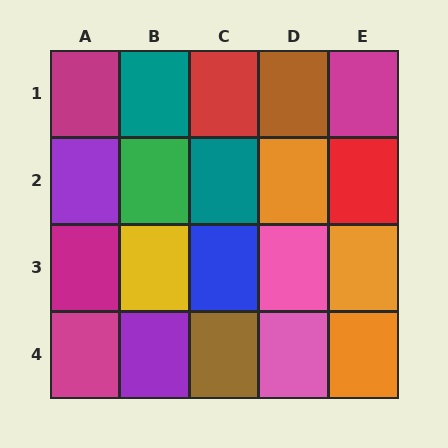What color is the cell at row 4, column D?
Pink.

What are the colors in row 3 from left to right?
Magenta, yellow, blue, pink, orange.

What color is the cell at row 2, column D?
Orange.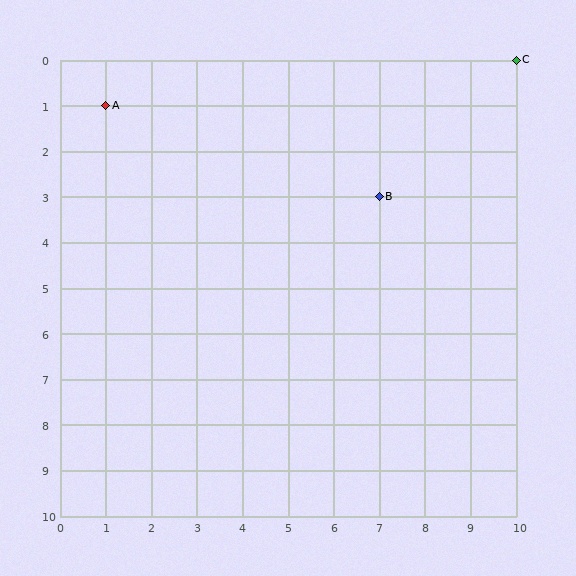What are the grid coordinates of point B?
Point B is at grid coordinates (7, 3).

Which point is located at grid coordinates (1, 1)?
Point A is at (1, 1).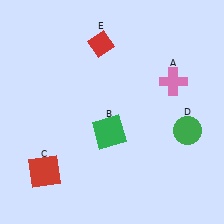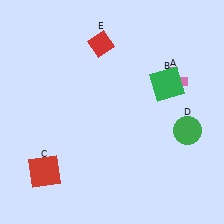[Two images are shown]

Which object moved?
The green square (B) moved right.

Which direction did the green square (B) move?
The green square (B) moved right.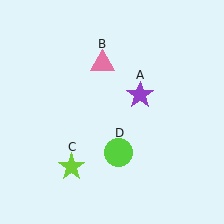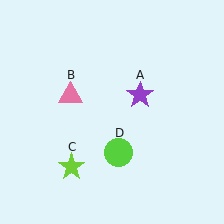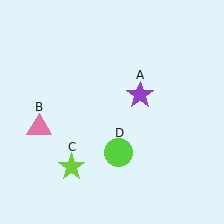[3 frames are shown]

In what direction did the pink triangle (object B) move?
The pink triangle (object B) moved down and to the left.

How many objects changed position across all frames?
1 object changed position: pink triangle (object B).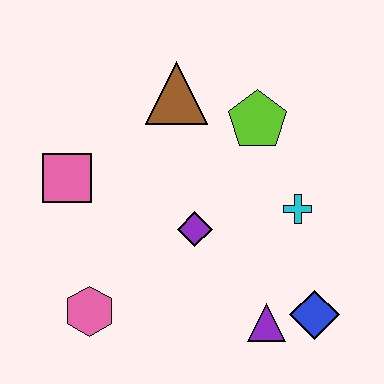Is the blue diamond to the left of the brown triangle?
No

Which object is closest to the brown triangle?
The lime pentagon is closest to the brown triangle.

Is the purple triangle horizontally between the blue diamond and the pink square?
Yes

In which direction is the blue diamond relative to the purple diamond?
The blue diamond is to the right of the purple diamond.